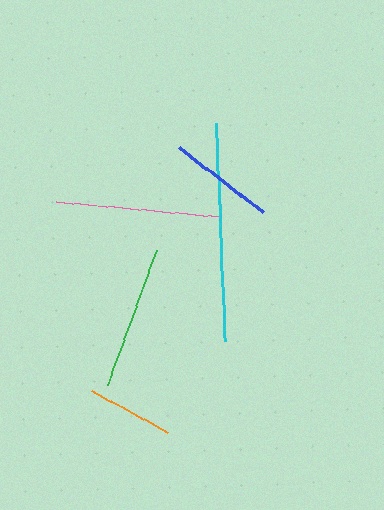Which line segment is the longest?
The cyan line is the longest at approximately 219 pixels.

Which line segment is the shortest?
The orange line is the shortest at approximately 87 pixels.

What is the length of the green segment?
The green segment is approximately 143 pixels long.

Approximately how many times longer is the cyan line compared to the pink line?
The cyan line is approximately 1.3 times the length of the pink line.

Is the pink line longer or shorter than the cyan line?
The cyan line is longer than the pink line.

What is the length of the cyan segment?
The cyan segment is approximately 219 pixels long.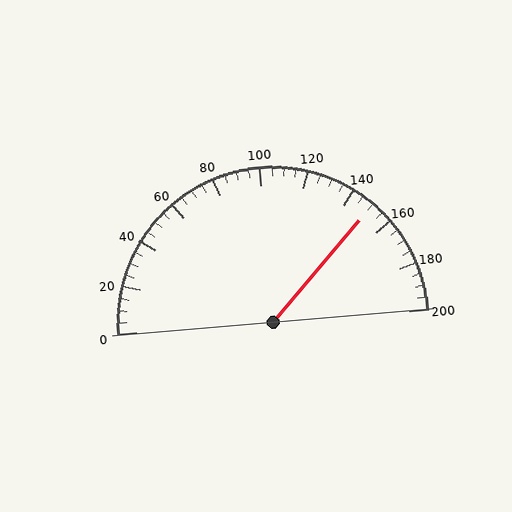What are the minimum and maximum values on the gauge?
The gauge ranges from 0 to 200.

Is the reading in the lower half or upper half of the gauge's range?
The reading is in the upper half of the range (0 to 200).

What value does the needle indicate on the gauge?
The needle indicates approximately 150.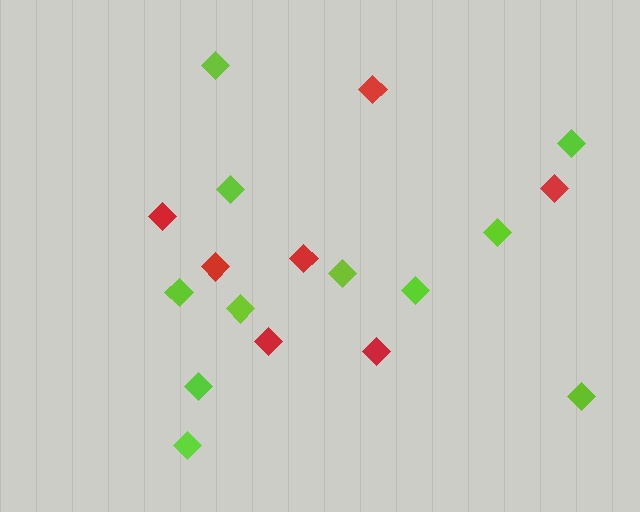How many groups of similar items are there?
There are 2 groups: one group of lime diamonds (11) and one group of red diamonds (7).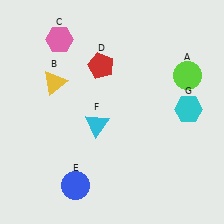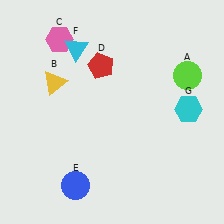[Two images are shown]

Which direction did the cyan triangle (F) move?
The cyan triangle (F) moved up.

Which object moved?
The cyan triangle (F) moved up.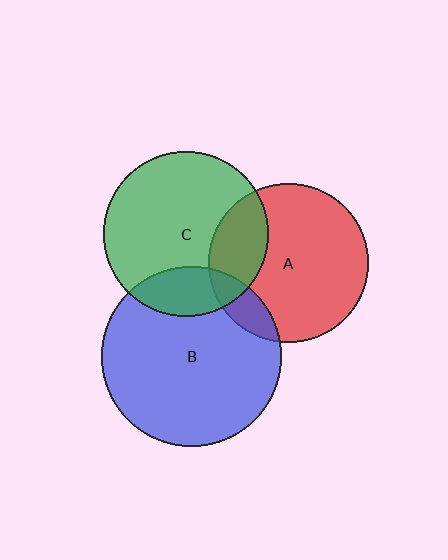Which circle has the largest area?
Circle B (blue).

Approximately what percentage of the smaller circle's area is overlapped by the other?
Approximately 15%.